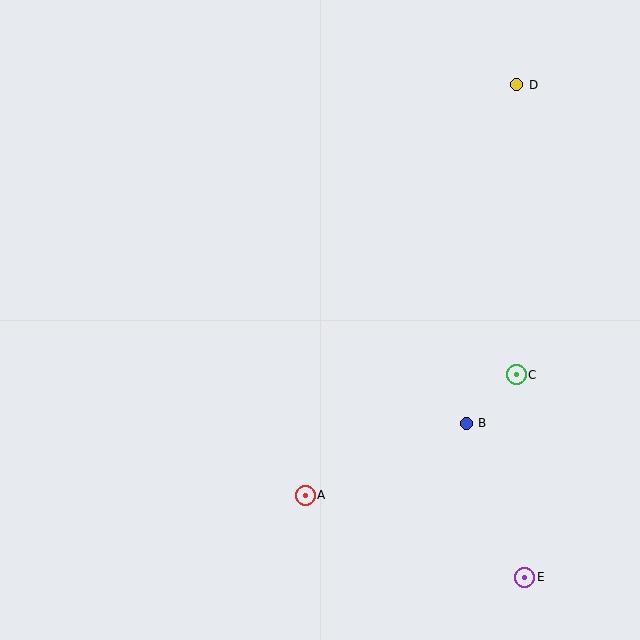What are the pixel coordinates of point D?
Point D is at (517, 85).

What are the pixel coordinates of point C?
Point C is at (516, 375).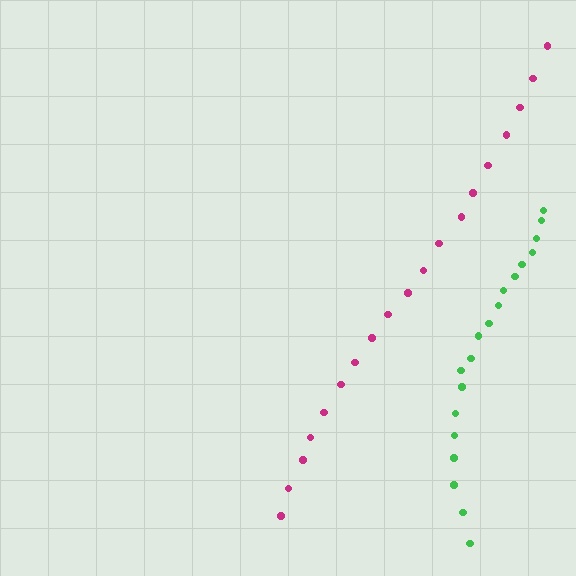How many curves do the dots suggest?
There are 2 distinct paths.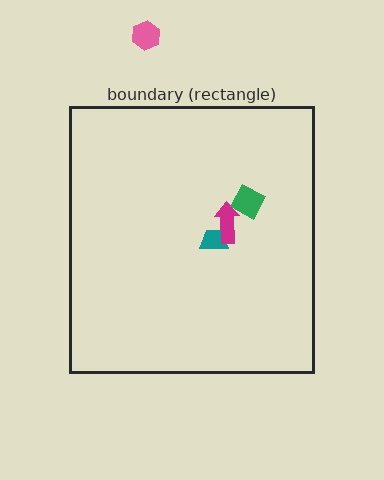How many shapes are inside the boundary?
3 inside, 1 outside.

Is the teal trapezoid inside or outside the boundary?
Inside.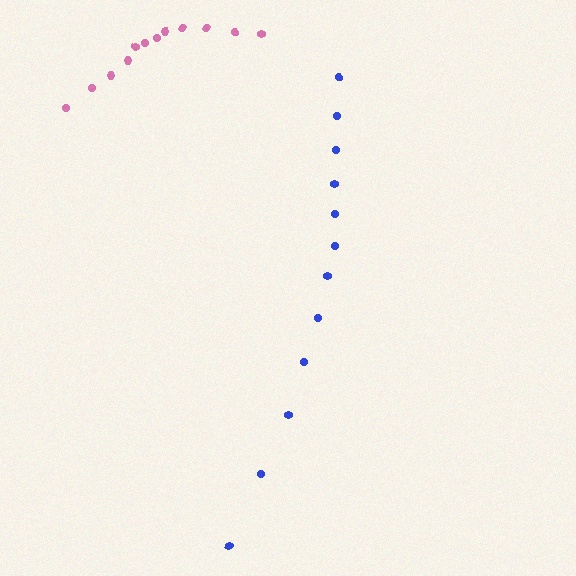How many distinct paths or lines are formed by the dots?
There are 2 distinct paths.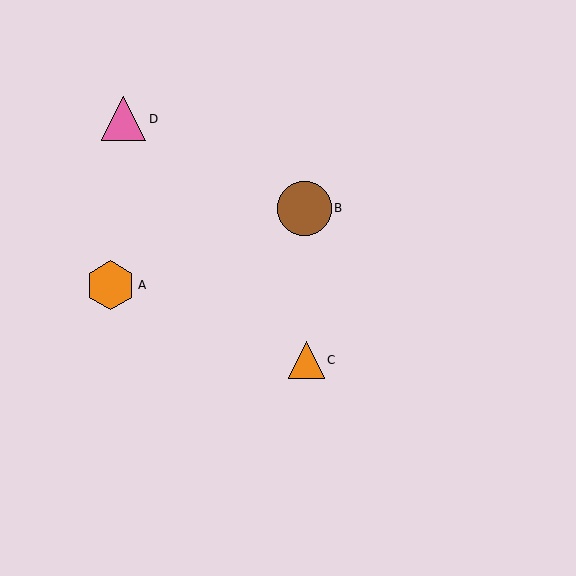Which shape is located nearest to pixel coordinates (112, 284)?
The orange hexagon (labeled A) at (111, 285) is nearest to that location.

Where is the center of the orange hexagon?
The center of the orange hexagon is at (111, 285).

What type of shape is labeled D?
Shape D is a pink triangle.